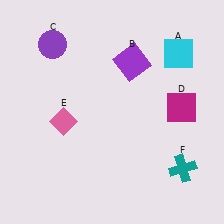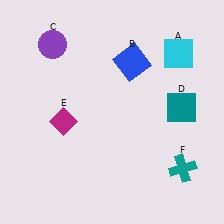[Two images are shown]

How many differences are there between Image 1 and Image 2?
There are 3 differences between the two images.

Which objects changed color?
B changed from purple to blue. D changed from magenta to teal. E changed from pink to magenta.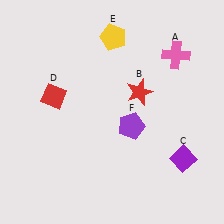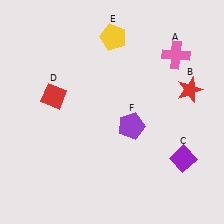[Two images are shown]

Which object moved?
The red star (B) moved right.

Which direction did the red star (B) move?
The red star (B) moved right.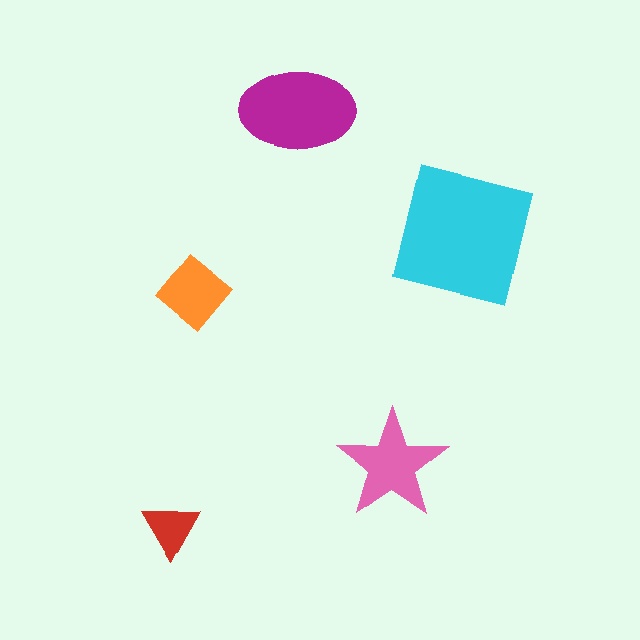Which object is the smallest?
The red triangle.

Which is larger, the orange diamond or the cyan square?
The cyan square.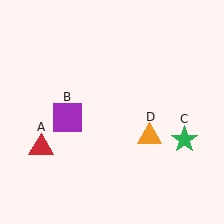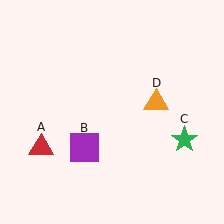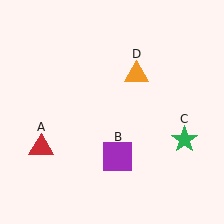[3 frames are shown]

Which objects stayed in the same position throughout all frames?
Red triangle (object A) and green star (object C) remained stationary.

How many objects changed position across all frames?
2 objects changed position: purple square (object B), orange triangle (object D).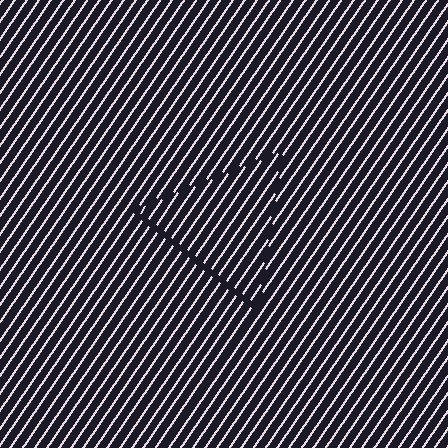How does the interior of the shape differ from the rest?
The interior of the shape contains the same grating, shifted by half a period — the contour is defined by the phase discontinuity where line-ends from the inner and outer gratings abut.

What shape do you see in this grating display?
An illusory triangle. The interior of the shape contains the same grating, shifted by half a period — the contour is defined by the phase discontinuity where line-ends from the inner and outer gratings abut.